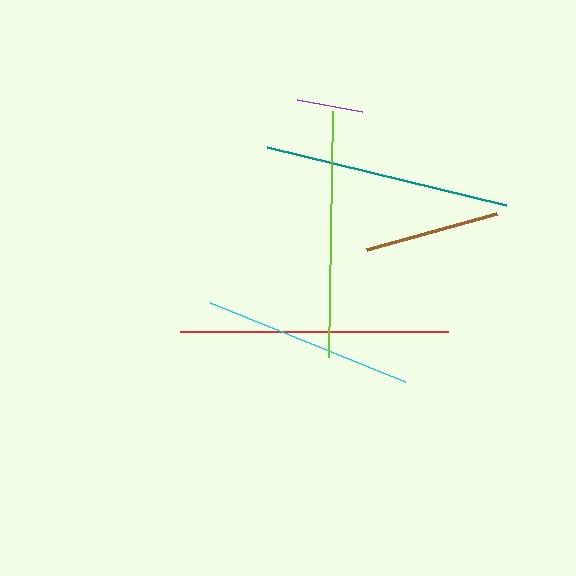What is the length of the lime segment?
The lime segment is approximately 247 pixels long.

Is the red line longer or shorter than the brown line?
The red line is longer than the brown line.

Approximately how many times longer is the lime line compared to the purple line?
The lime line is approximately 3.8 times the length of the purple line.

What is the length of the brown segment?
The brown segment is approximately 135 pixels long.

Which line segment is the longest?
The red line is the longest at approximately 269 pixels.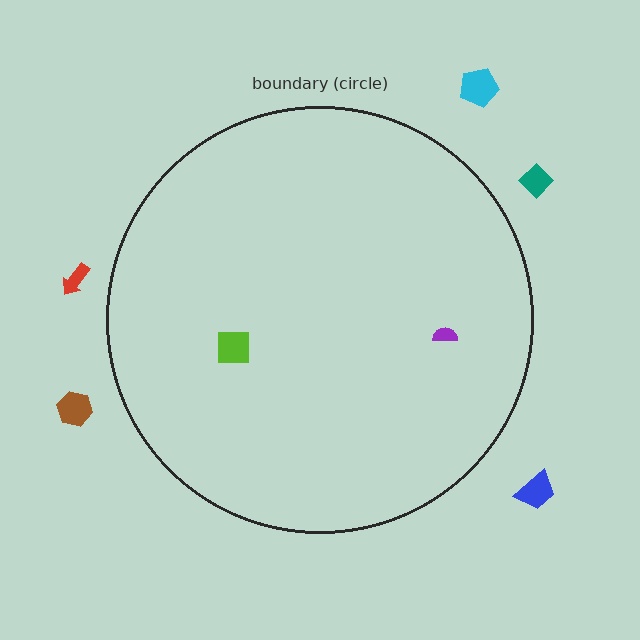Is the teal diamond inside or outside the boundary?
Outside.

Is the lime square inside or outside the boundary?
Inside.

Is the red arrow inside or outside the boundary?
Outside.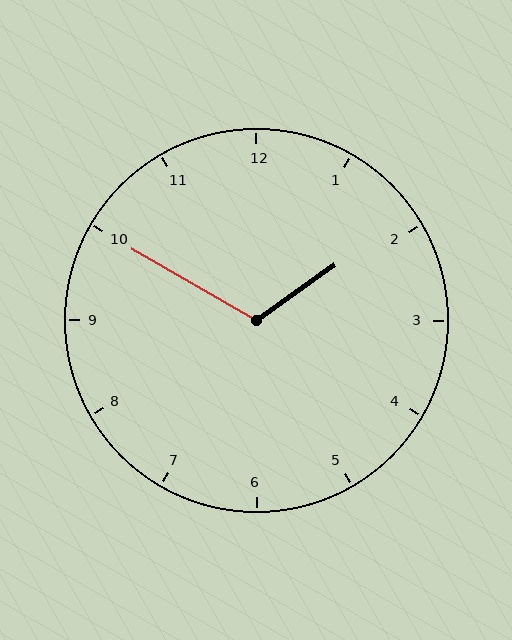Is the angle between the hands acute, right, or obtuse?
It is obtuse.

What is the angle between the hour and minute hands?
Approximately 115 degrees.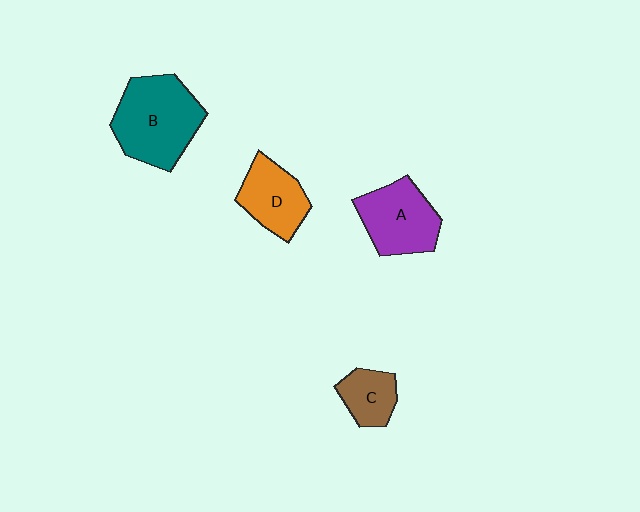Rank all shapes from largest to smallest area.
From largest to smallest: B (teal), A (purple), D (orange), C (brown).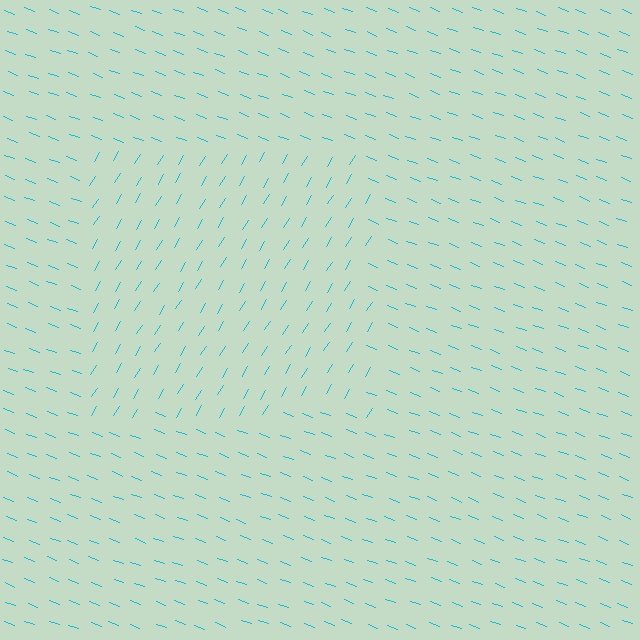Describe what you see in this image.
The image is filled with small cyan line segments. A rectangle region in the image has lines oriented differently from the surrounding lines, creating a visible texture boundary.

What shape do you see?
I see a rectangle.